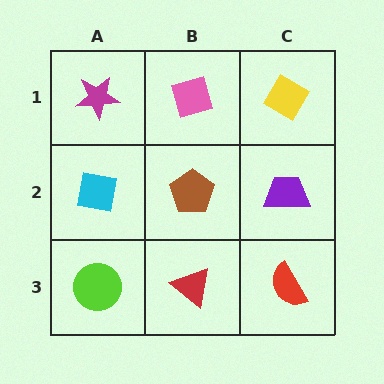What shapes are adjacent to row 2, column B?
A pink diamond (row 1, column B), a red triangle (row 3, column B), a cyan square (row 2, column A), a purple trapezoid (row 2, column C).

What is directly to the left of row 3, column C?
A red triangle.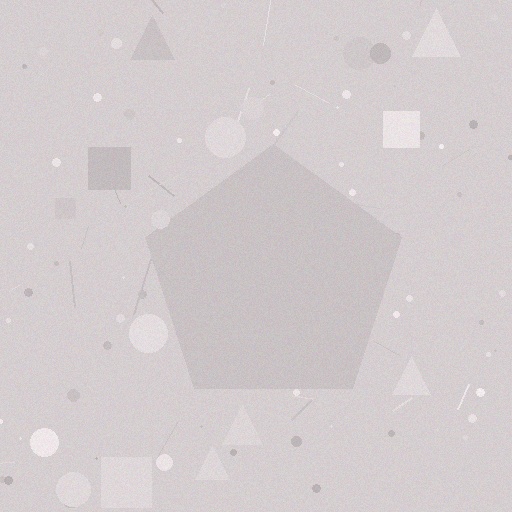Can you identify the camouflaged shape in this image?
The camouflaged shape is a pentagon.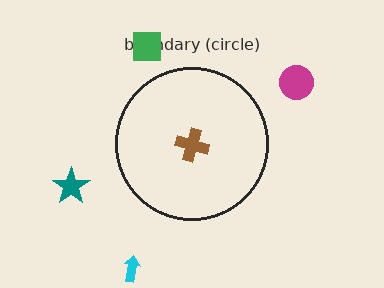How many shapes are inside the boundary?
1 inside, 4 outside.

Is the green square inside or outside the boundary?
Outside.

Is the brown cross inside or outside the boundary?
Inside.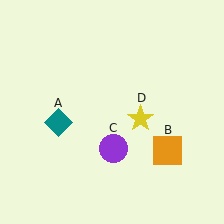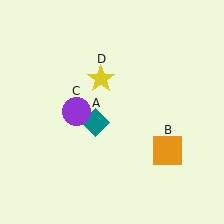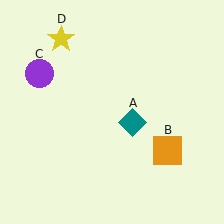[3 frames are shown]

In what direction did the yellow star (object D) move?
The yellow star (object D) moved up and to the left.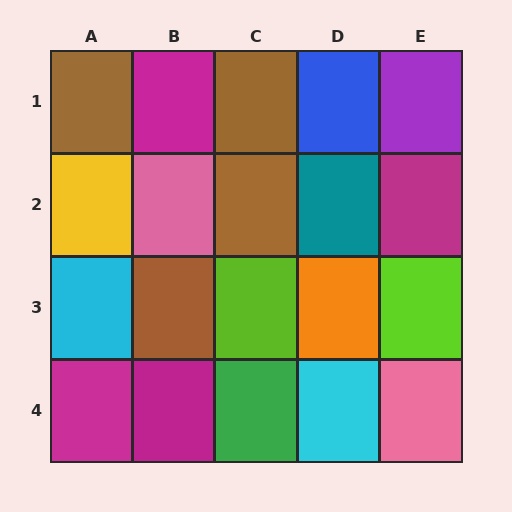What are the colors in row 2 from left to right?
Yellow, pink, brown, teal, magenta.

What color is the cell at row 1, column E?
Purple.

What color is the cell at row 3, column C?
Lime.